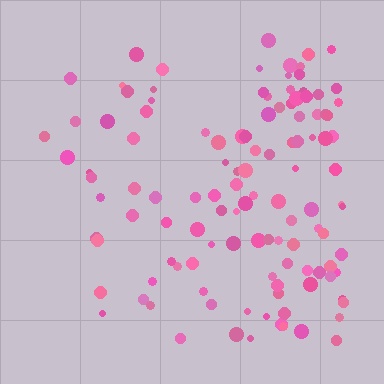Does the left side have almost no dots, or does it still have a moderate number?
Still a moderate number, just noticeably fewer than the right.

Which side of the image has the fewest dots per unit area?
The left.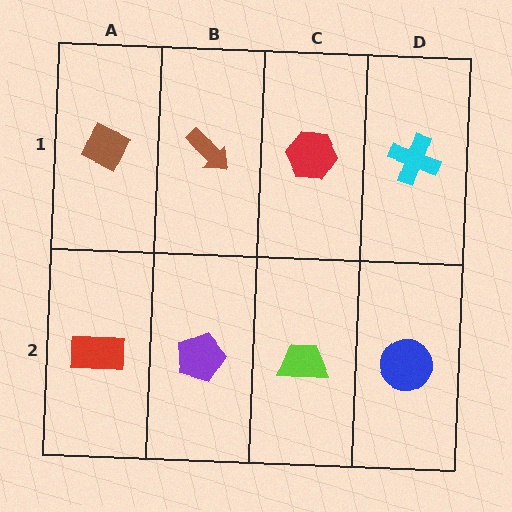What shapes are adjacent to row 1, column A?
A red rectangle (row 2, column A), a brown arrow (row 1, column B).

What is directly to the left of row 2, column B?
A red rectangle.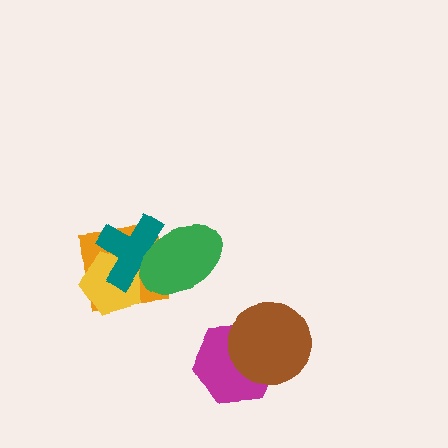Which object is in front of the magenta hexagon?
The brown circle is in front of the magenta hexagon.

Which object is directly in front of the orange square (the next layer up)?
The yellow pentagon is directly in front of the orange square.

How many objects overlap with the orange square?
3 objects overlap with the orange square.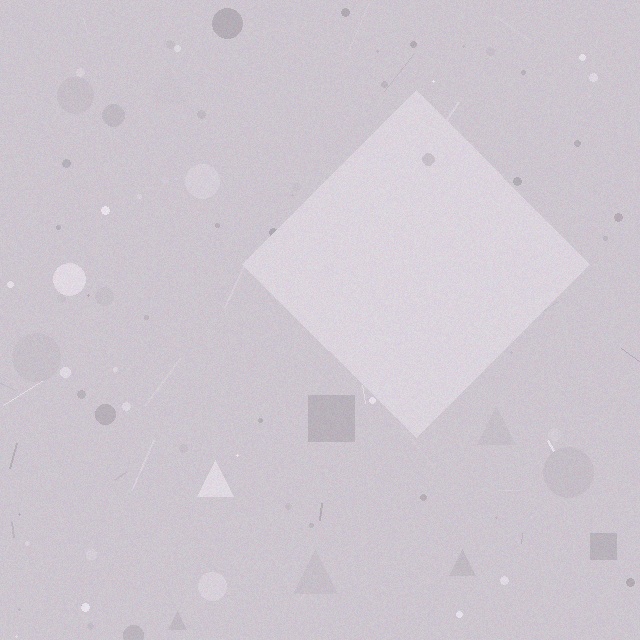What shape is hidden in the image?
A diamond is hidden in the image.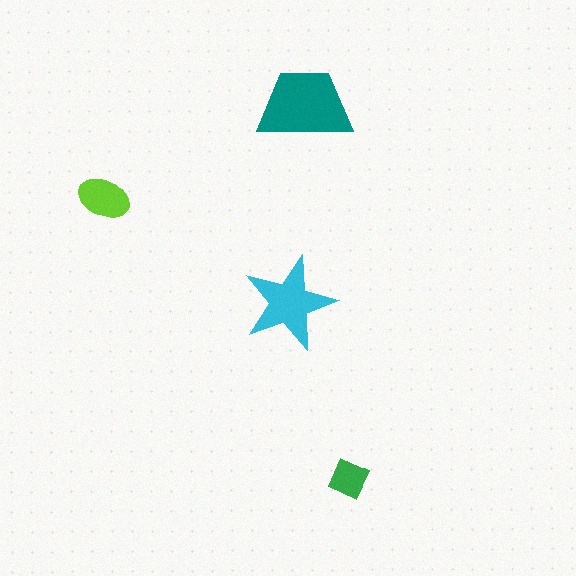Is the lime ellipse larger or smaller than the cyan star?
Smaller.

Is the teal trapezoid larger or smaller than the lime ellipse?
Larger.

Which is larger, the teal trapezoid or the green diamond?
The teal trapezoid.